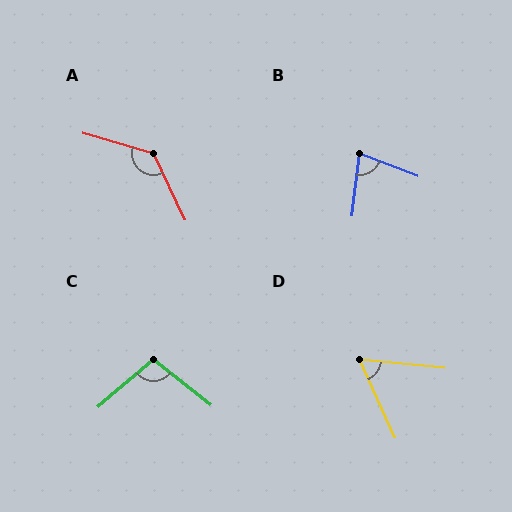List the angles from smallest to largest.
D (60°), B (76°), C (101°), A (132°).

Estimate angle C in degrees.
Approximately 101 degrees.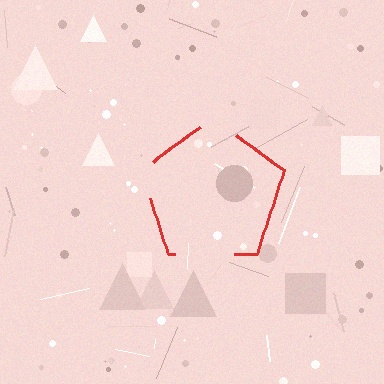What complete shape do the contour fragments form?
The contour fragments form a pentagon.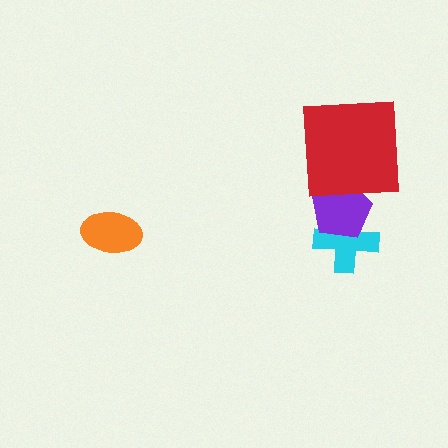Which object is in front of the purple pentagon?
The red square is in front of the purple pentagon.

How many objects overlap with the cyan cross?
1 object overlaps with the cyan cross.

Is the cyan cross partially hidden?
Yes, it is partially covered by another shape.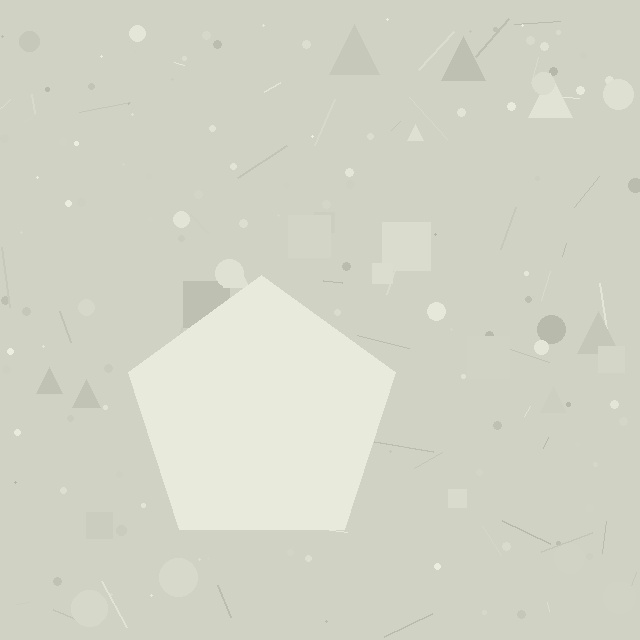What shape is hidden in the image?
A pentagon is hidden in the image.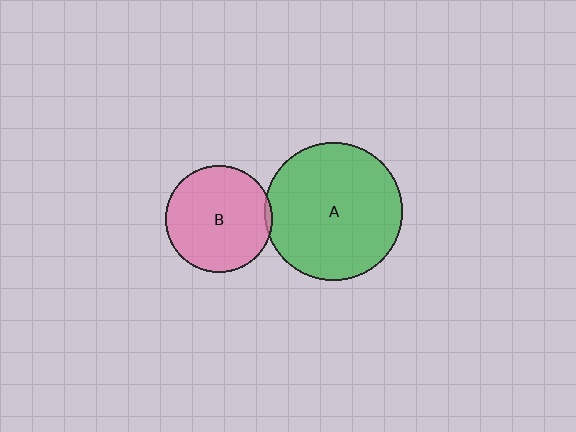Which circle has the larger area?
Circle A (green).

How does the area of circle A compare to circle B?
Approximately 1.6 times.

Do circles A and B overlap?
Yes.